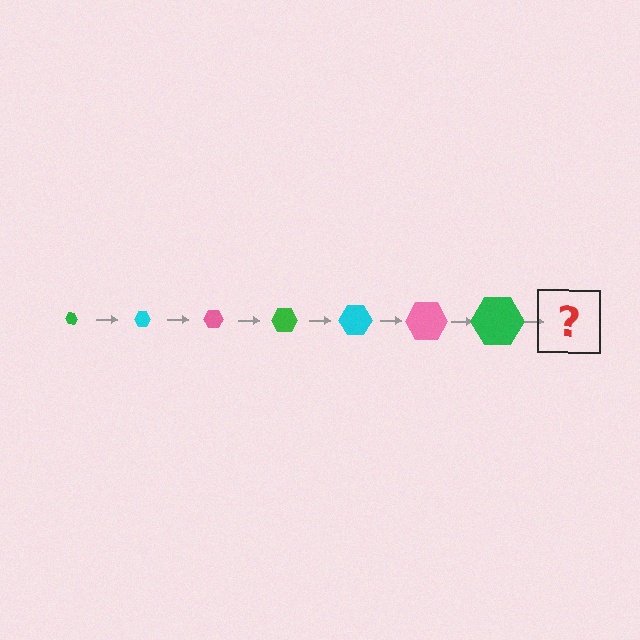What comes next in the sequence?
The next element should be a cyan hexagon, larger than the previous one.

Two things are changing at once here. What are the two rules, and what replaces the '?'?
The two rules are that the hexagon grows larger each step and the color cycles through green, cyan, and pink. The '?' should be a cyan hexagon, larger than the previous one.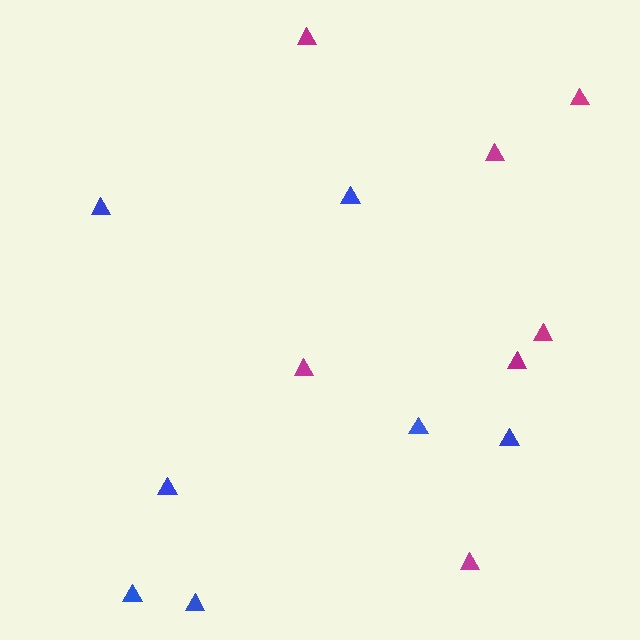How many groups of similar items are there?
There are 2 groups: one group of blue triangles (7) and one group of magenta triangles (7).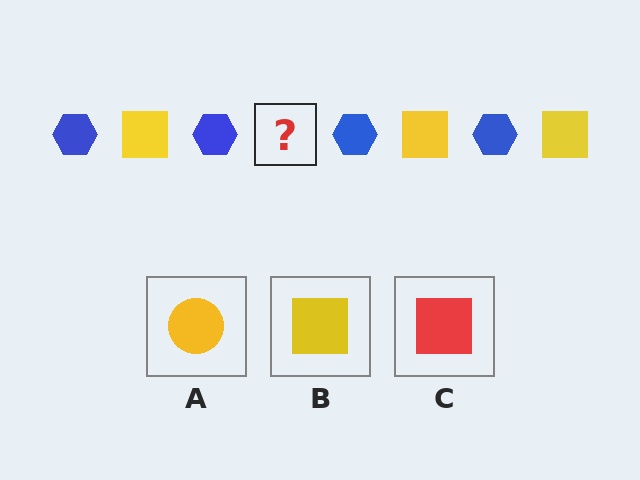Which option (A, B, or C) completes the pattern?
B.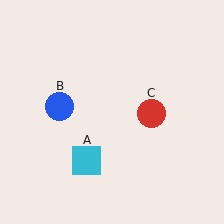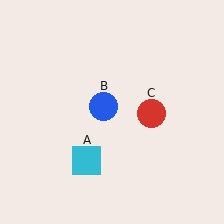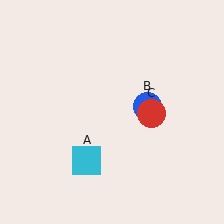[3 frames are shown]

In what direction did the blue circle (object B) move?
The blue circle (object B) moved right.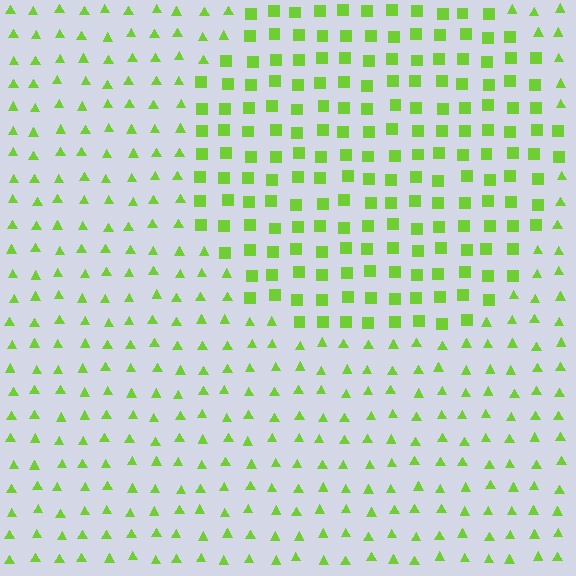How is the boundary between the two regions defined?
The boundary is defined by a change in element shape: squares inside vs. triangles outside. All elements share the same color and spacing.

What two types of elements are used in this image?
The image uses squares inside the circle region and triangles outside it.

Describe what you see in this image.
The image is filled with small lime elements arranged in a uniform grid. A circle-shaped region contains squares, while the surrounding area contains triangles. The boundary is defined purely by the change in element shape.